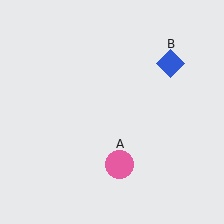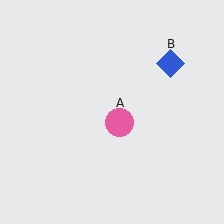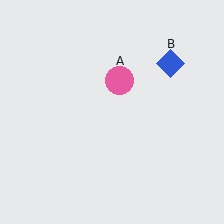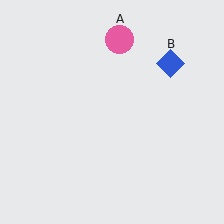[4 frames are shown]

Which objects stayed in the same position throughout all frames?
Blue diamond (object B) remained stationary.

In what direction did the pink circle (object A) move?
The pink circle (object A) moved up.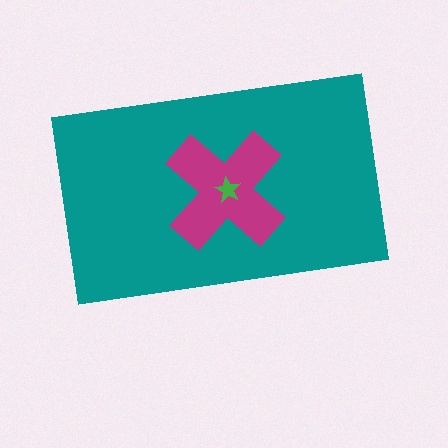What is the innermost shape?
The green star.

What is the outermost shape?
The teal rectangle.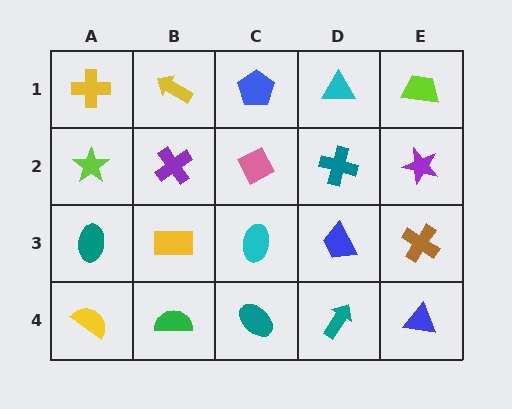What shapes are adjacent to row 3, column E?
A purple star (row 2, column E), a blue triangle (row 4, column E), a blue trapezoid (row 3, column D).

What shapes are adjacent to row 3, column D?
A teal cross (row 2, column D), a teal arrow (row 4, column D), a cyan ellipse (row 3, column C), a brown cross (row 3, column E).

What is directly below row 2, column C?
A cyan ellipse.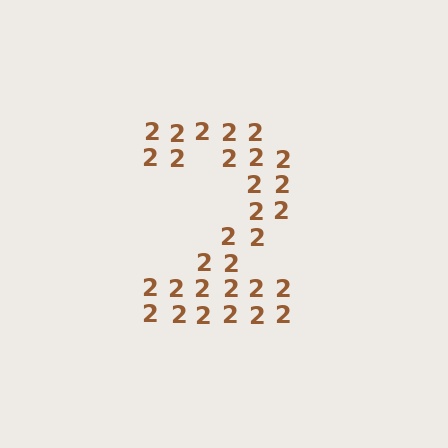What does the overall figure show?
The overall figure shows the digit 2.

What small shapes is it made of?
It is made of small digit 2's.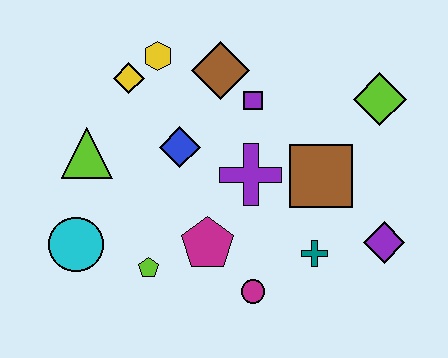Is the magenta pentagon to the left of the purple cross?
Yes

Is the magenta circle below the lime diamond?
Yes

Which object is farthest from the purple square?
The cyan circle is farthest from the purple square.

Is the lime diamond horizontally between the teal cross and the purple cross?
No